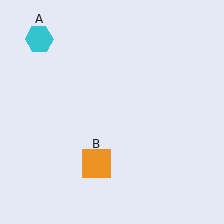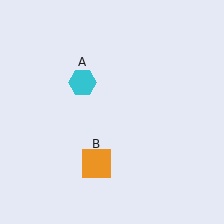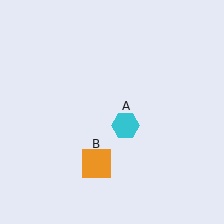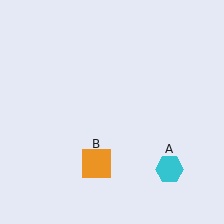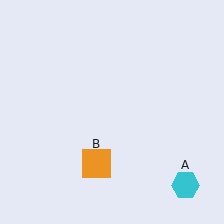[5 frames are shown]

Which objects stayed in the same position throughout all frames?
Orange square (object B) remained stationary.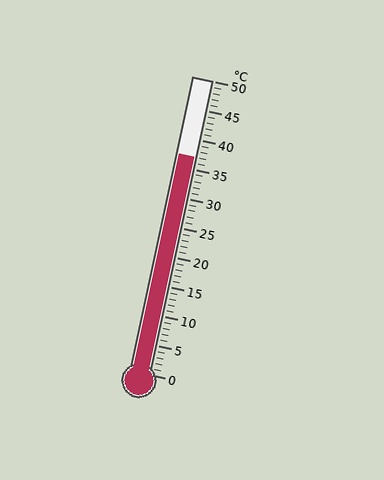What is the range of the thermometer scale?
The thermometer scale ranges from 0°C to 50°C.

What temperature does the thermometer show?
The thermometer shows approximately 37°C.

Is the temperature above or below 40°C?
The temperature is below 40°C.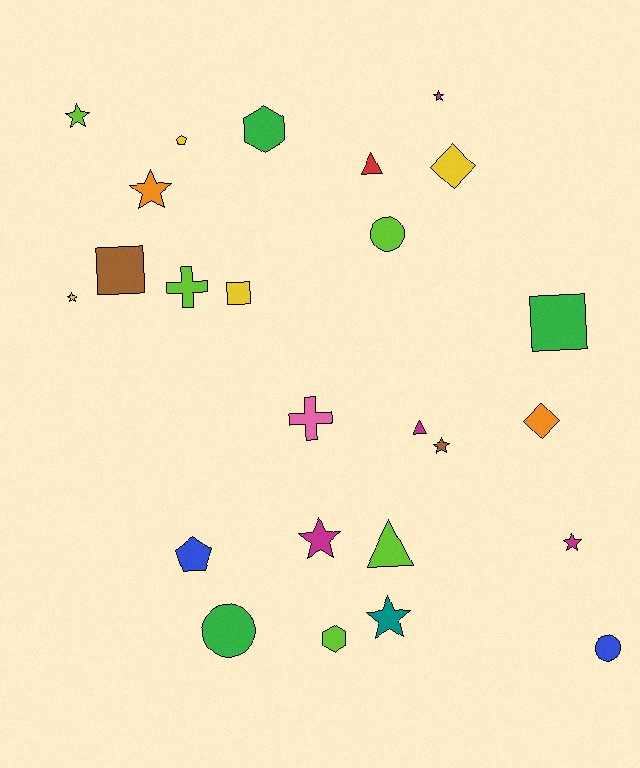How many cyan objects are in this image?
There are no cyan objects.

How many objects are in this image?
There are 25 objects.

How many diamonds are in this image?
There are 2 diamonds.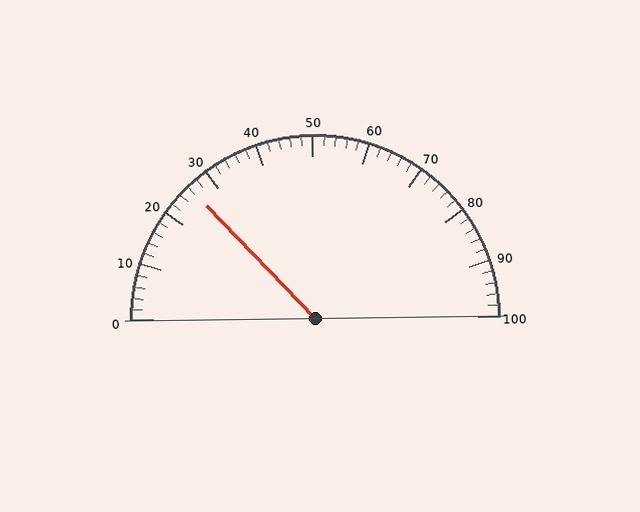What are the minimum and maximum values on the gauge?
The gauge ranges from 0 to 100.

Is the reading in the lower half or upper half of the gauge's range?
The reading is in the lower half of the range (0 to 100).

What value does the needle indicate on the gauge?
The needle indicates approximately 26.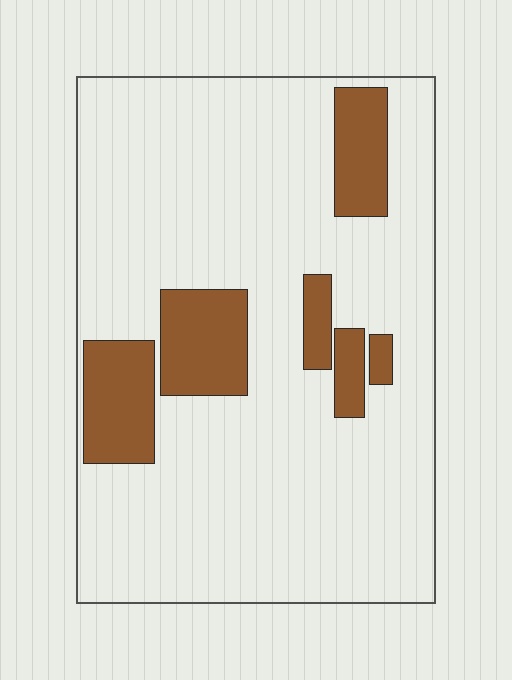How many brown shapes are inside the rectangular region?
6.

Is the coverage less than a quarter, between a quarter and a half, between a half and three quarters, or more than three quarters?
Less than a quarter.